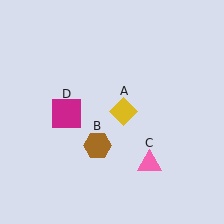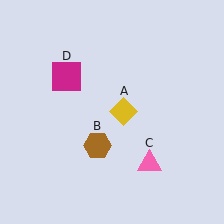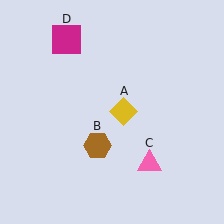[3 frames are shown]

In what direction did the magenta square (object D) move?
The magenta square (object D) moved up.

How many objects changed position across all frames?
1 object changed position: magenta square (object D).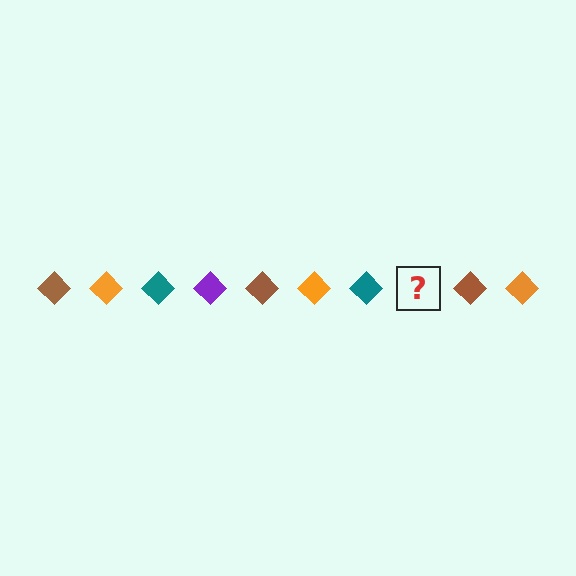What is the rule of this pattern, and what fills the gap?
The rule is that the pattern cycles through brown, orange, teal, purple diamonds. The gap should be filled with a purple diamond.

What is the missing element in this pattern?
The missing element is a purple diamond.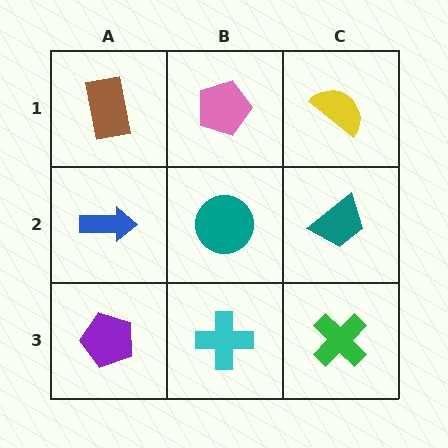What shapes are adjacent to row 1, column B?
A teal circle (row 2, column B), a brown rectangle (row 1, column A), a yellow semicircle (row 1, column C).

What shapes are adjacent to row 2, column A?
A brown rectangle (row 1, column A), a purple pentagon (row 3, column A), a teal circle (row 2, column B).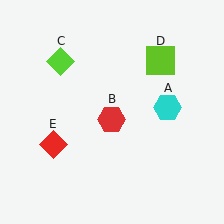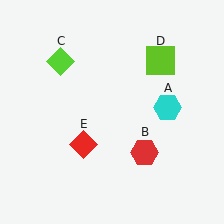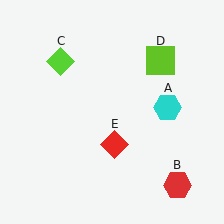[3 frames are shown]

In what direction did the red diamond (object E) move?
The red diamond (object E) moved right.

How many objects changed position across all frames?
2 objects changed position: red hexagon (object B), red diamond (object E).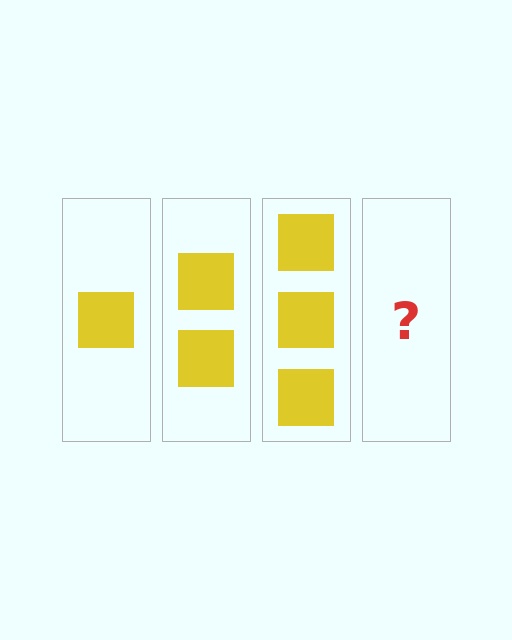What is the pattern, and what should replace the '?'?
The pattern is that each step adds one more square. The '?' should be 4 squares.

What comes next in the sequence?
The next element should be 4 squares.